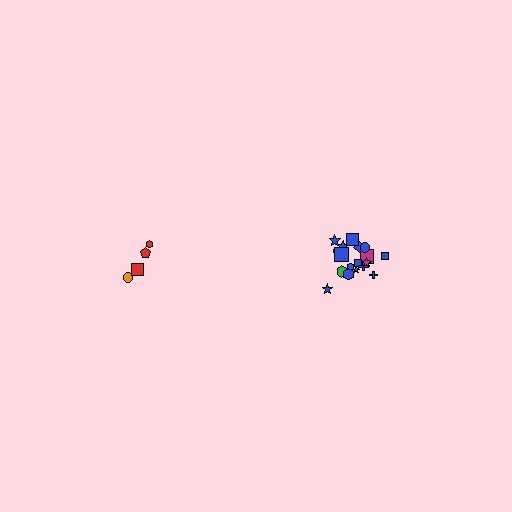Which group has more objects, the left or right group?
The right group.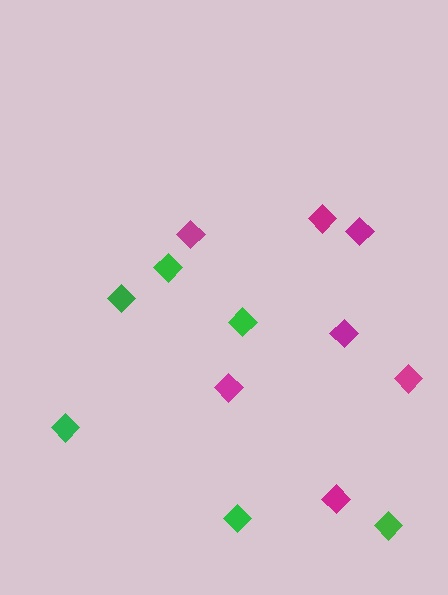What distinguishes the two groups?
There are 2 groups: one group of magenta diamonds (7) and one group of green diamonds (6).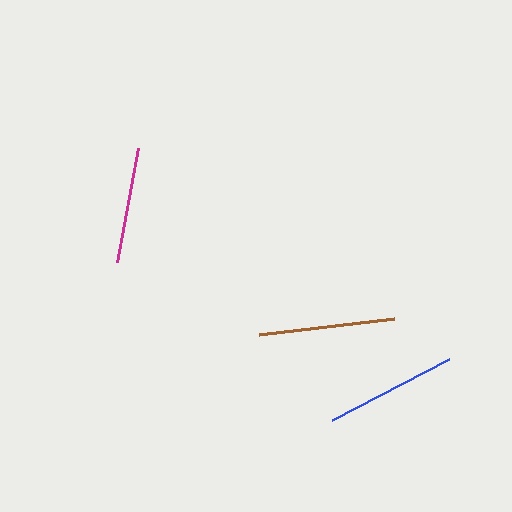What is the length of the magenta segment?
The magenta segment is approximately 117 pixels long.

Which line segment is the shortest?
The magenta line is the shortest at approximately 117 pixels.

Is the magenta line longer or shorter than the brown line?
The brown line is longer than the magenta line.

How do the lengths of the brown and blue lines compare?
The brown and blue lines are approximately the same length.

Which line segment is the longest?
The brown line is the longest at approximately 136 pixels.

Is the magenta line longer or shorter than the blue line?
The blue line is longer than the magenta line.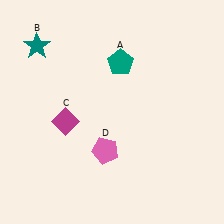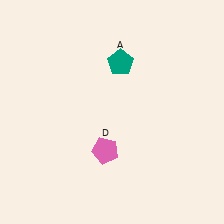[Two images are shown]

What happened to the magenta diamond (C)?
The magenta diamond (C) was removed in Image 2. It was in the bottom-left area of Image 1.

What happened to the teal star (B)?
The teal star (B) was removed in Image 2. It was in the top-left area of Image 1.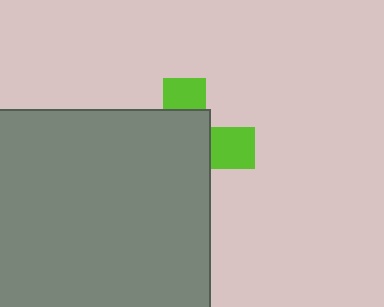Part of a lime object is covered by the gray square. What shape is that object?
It is a cross.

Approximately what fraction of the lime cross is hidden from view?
Roughly 68% of the lime cross is hidden behind the gray square.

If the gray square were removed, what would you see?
You would see the complete lime cross.